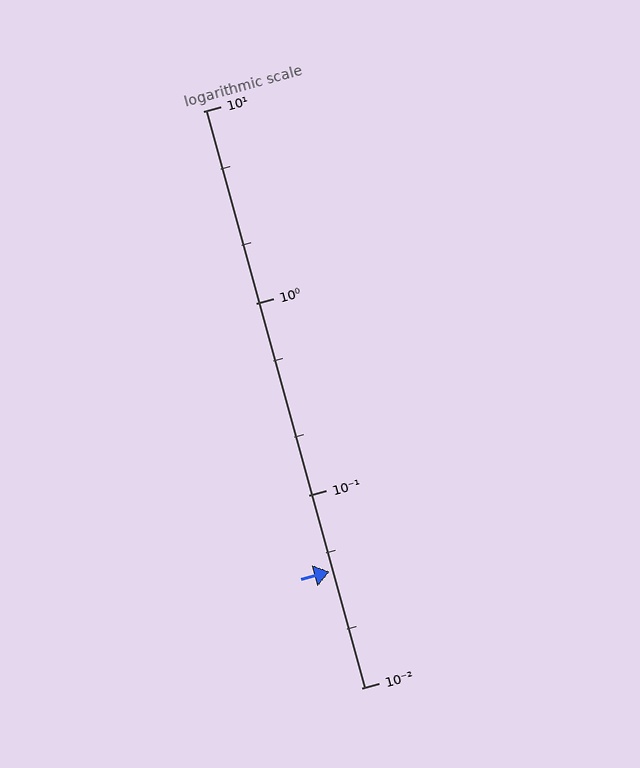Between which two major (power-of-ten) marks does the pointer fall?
The pointer is between 0.01 and 0.1.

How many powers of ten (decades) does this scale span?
The scale spans 3 decades, from 0.01 to 10.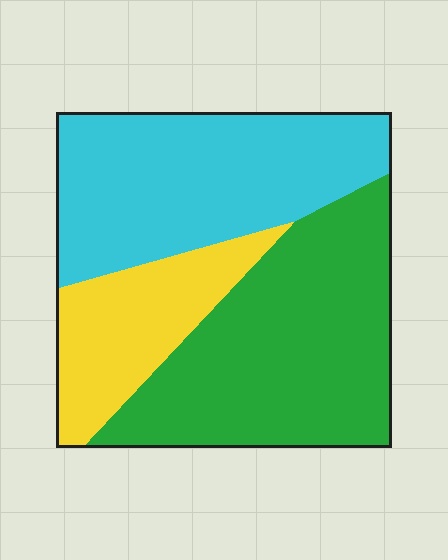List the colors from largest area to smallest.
From largest to smallest: green, cyan, yellow.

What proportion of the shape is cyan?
Cyan takes up between a quarter and a half of the shape.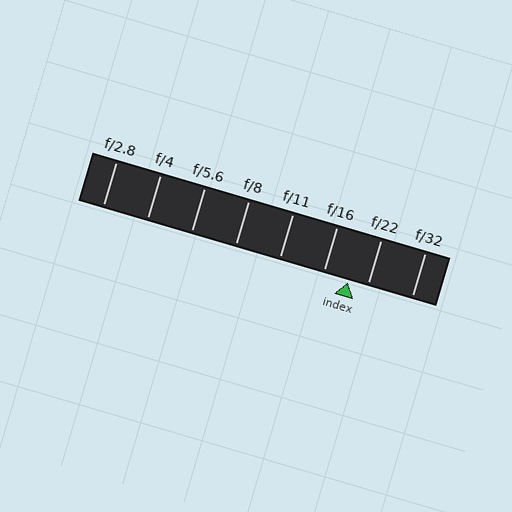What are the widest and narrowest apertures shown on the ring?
The widest aperture shown is f/2.8 and the narrowest is f/32.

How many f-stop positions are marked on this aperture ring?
There are 8 f-stop positions marked.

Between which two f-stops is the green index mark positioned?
The index mark is between f/16 and f/22.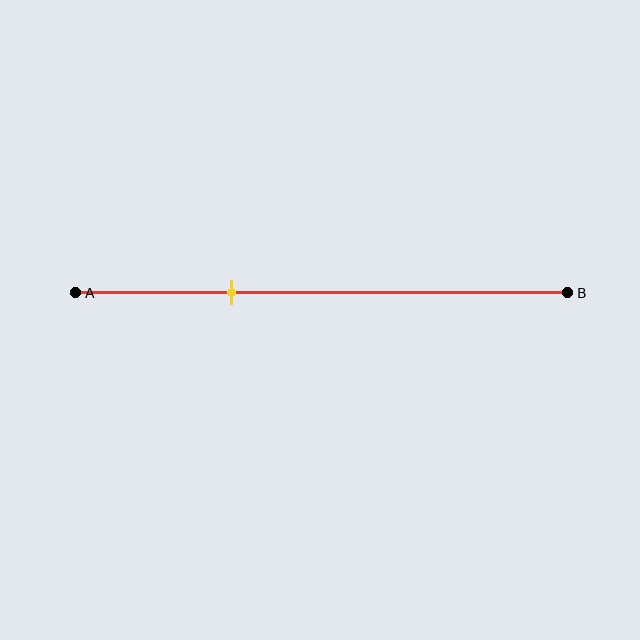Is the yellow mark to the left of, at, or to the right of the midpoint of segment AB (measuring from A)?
The yellow mark is to the left of the midpoint of segment AB.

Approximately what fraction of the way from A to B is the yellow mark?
The yellow mark is approximately 30% of the way from A to B.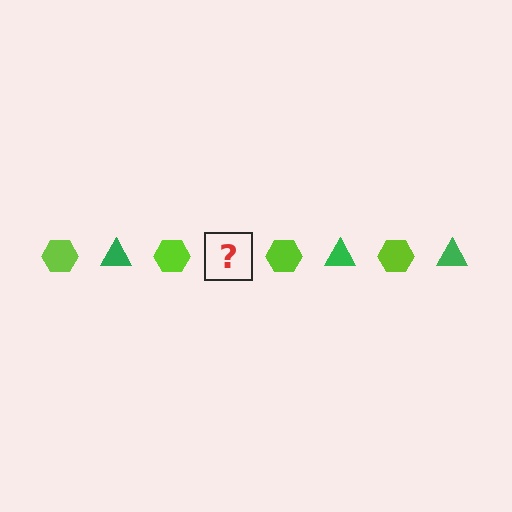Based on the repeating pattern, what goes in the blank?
The blank should be a green triangle.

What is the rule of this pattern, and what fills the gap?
The rule is that the pattern alternates between lime hexagon and green triangle. The gap should be filled with a green triangle.